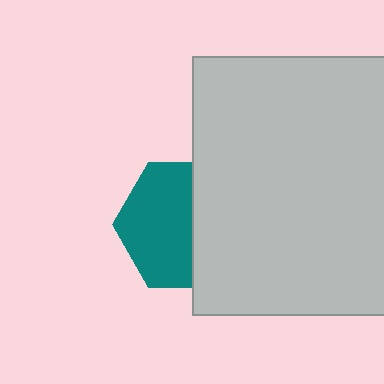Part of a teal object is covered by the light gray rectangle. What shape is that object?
It is a hexagon.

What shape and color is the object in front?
The object in front is a light gray rectangle.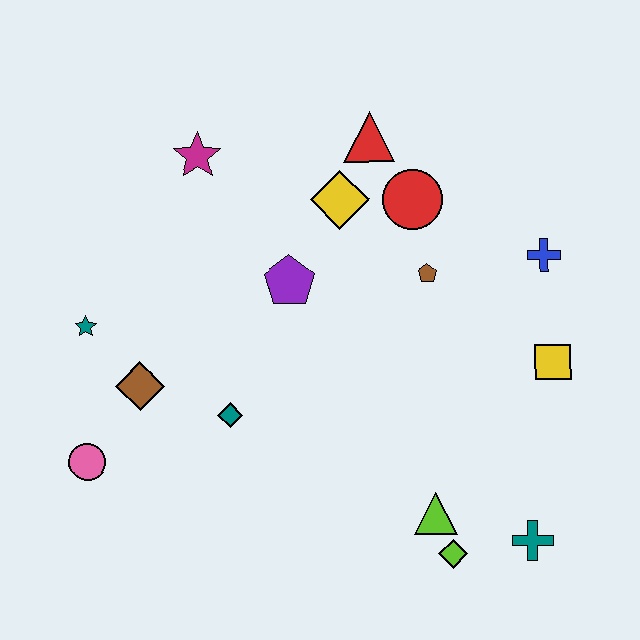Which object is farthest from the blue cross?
The pink circle is farthest from the blue cross.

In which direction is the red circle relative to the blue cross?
The red circle is to the left of the blue cross.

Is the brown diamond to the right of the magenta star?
No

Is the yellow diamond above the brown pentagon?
Yes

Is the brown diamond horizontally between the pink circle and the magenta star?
Yes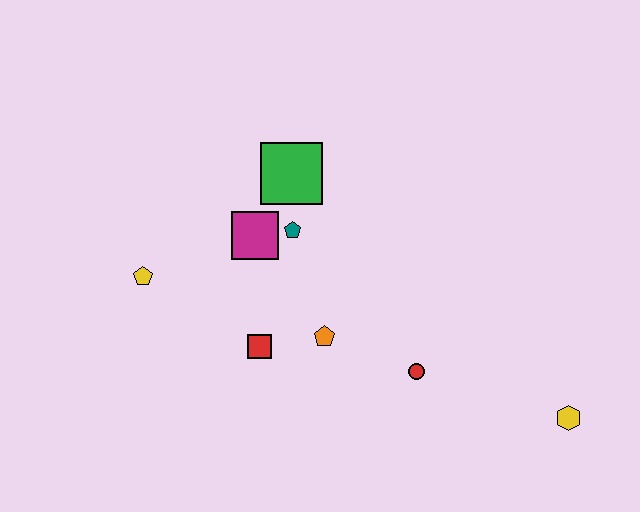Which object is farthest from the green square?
The yellow hexagon is farthest from the green square.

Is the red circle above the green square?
No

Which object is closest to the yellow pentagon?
The magenta square is closest to the yellow pentagon.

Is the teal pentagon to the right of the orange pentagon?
No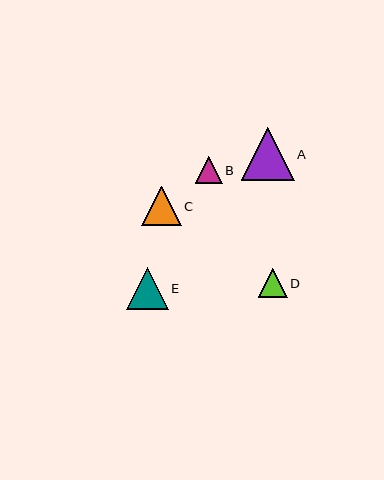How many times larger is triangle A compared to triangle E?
Triangle A is approximately 1.3 times the size of triangle E.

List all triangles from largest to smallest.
From largest to smallest: A, E, C, D, B.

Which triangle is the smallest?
Triangle B is the smallest with a size of approximately 27 pixels.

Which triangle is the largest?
Triangle A is the largest with a size of approximately 53 pixels.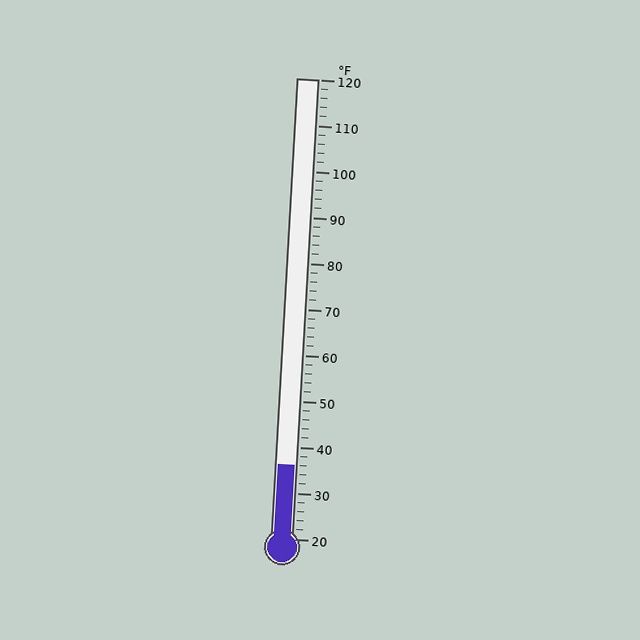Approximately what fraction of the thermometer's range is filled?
The thermometer is filled to approximately 15% of its range.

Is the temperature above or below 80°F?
The temperature is below 80°F.